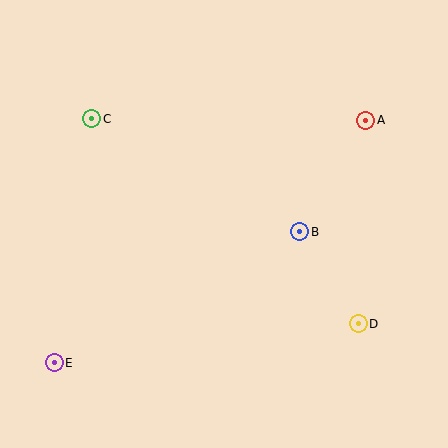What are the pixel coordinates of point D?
Point D is at (358, 324).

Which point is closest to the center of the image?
Point B at (300, 232) is closest to the center.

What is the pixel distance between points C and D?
The distance between C and D is 336 pixels.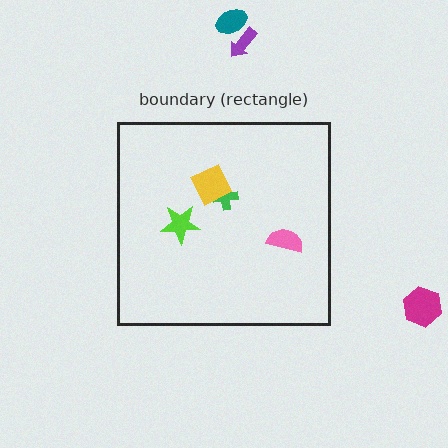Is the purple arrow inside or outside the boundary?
Outside.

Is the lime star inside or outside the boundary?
Inside.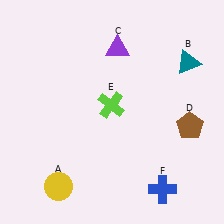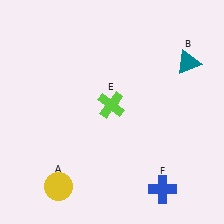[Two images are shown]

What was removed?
The brown pentagon (D), the purple triangle (C) were removed in Image 2.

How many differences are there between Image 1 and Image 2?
There are 2 differences between the two images.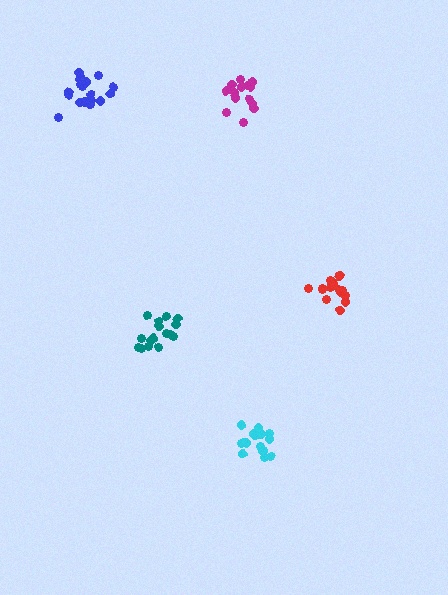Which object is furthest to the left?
The blue cluster is leftmost.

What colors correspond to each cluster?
The clusters are colored: red, teal, blue, magenta, cyan.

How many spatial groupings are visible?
There are 5 spatial groupings.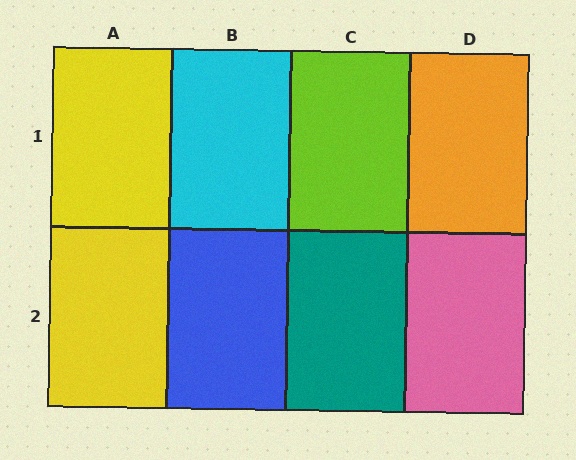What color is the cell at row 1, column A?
Yellow.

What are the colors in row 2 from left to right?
Yellow, blue, teal, pink.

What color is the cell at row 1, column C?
Lime.